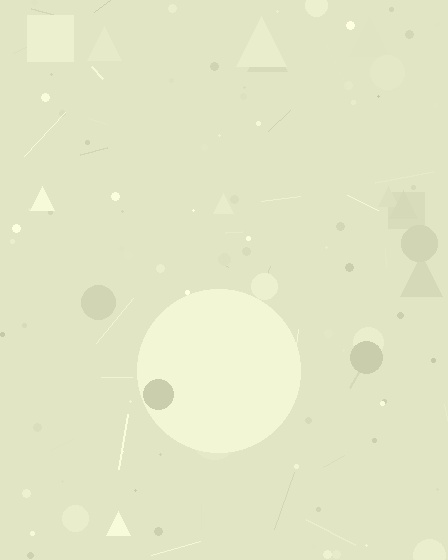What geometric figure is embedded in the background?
A circle is embedded in the background.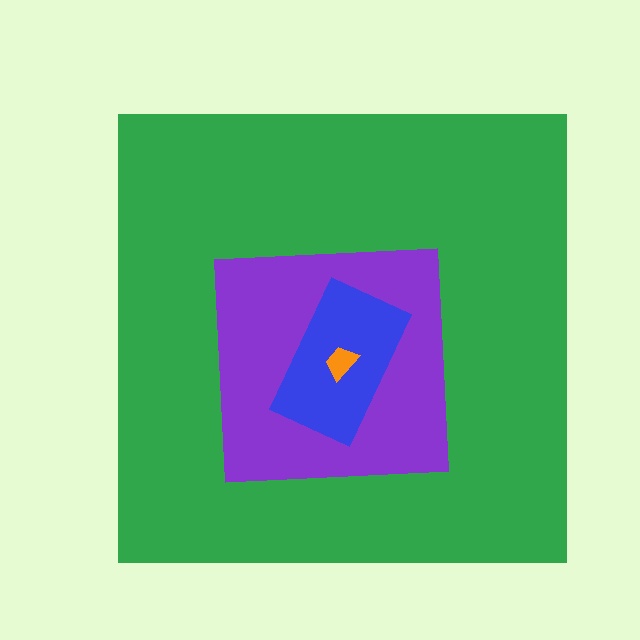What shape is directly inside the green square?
The purple square.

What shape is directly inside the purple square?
The blue rectangle.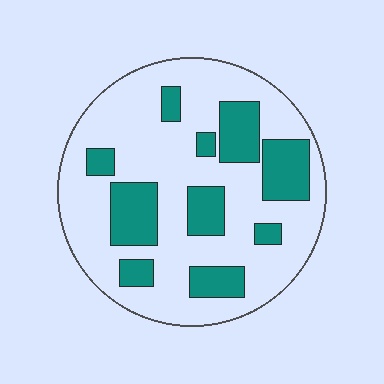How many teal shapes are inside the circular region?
10.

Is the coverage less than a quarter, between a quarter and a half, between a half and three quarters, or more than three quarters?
Between a quarter and a half.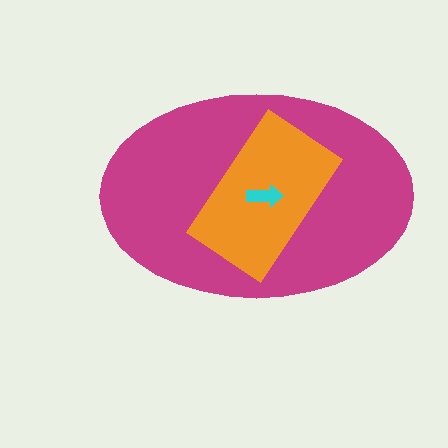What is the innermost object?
The cyan arrow.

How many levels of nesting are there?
3.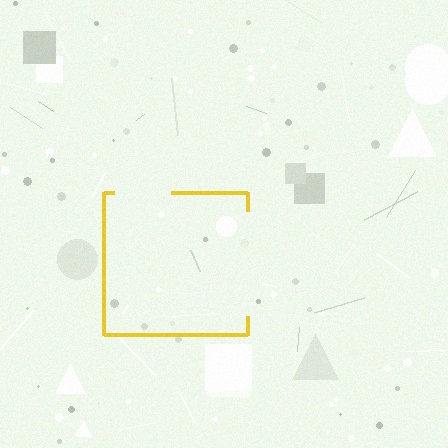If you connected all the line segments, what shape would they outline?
They would outline a square.